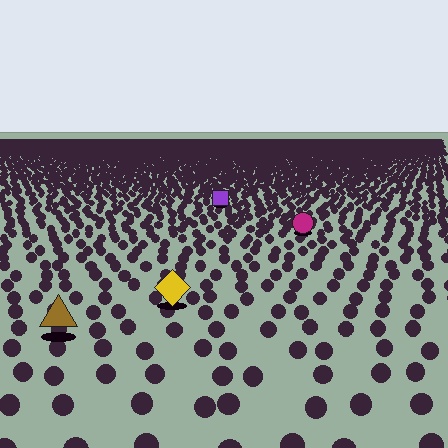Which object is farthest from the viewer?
The purple square is farthest from the viewer. It appears smaller and the ground texture around it is denser.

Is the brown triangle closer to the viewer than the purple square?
Yes. The brown triangle is closer — you can tell from the texture gradient: the ground texture is coarser near it.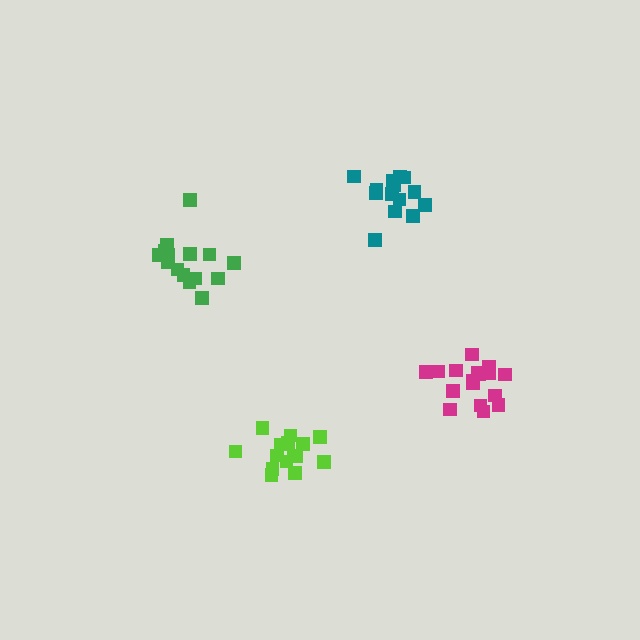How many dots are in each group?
Group 1: 15 dots, Group 2: 17 dots, Group 3: 15 dots, Group 4: 14 dots (61 total).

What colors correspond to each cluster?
The clusters are colored: lime, magenta, green, teal.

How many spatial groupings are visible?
There are 4 spatial groupings.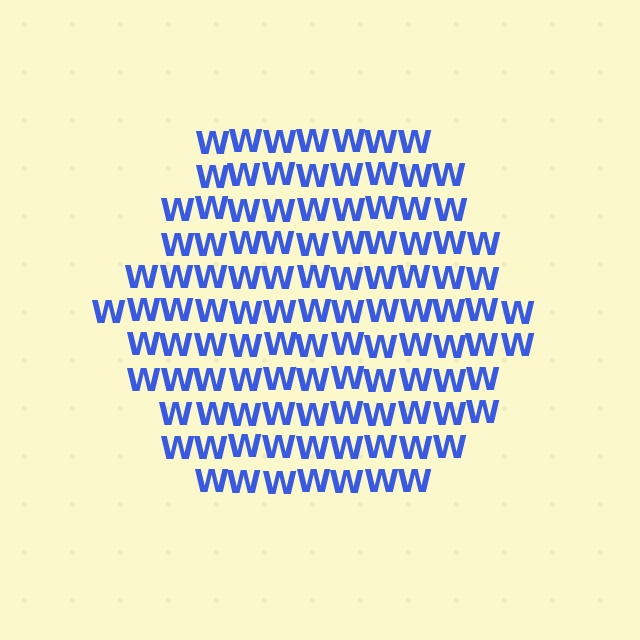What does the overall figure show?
The overall figure shows a hexagon.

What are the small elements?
The small elements are letter W's.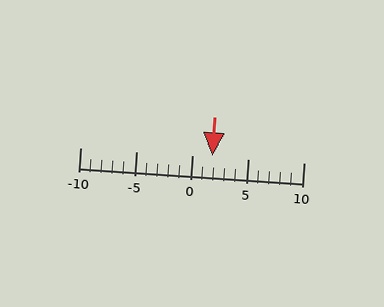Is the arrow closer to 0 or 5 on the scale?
The arrow is closer to 0.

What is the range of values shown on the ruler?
The ruler shows values from -10 to 10.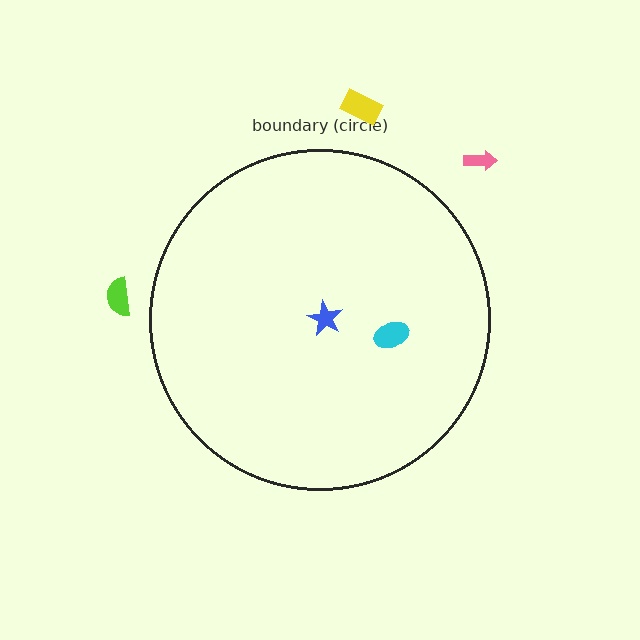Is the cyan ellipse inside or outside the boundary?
Inside.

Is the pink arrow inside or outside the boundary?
Outside.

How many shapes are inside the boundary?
2 inside, 3 outside.